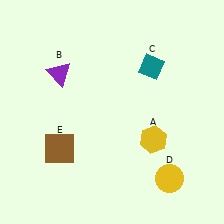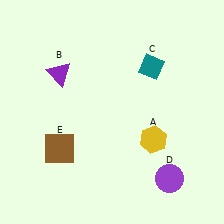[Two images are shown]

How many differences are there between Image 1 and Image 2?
There is 1 difference between the two images.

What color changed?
The circle (D) changed from yellow in Image 1 to purple in Image 2.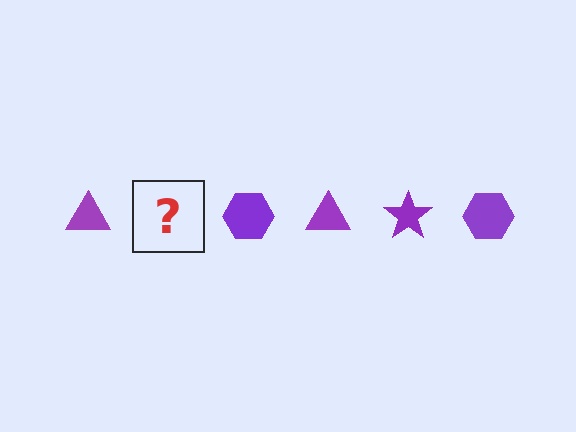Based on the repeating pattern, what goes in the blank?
The blank should be a purple star.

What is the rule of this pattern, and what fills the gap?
The rule is that the pattern cycles through triangle, star, hexagon shapes in purple. The gap should be filled with a purple star.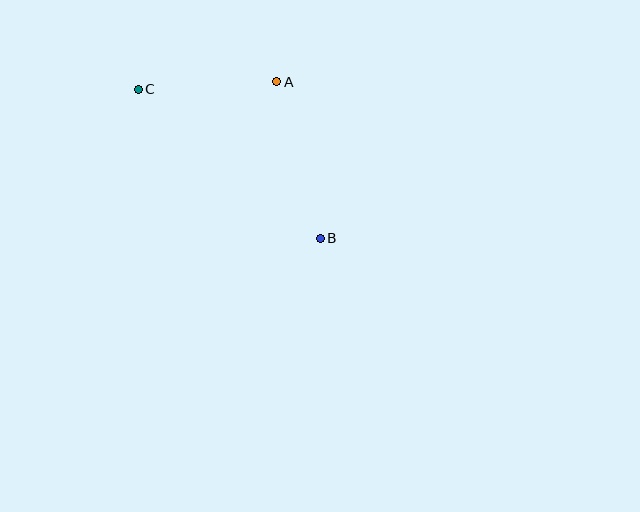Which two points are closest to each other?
Points A and C are closest to each other.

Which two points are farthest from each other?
Points B and C are farthest from each other.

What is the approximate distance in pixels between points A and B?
The distance between A and B is approximately 162 pixels.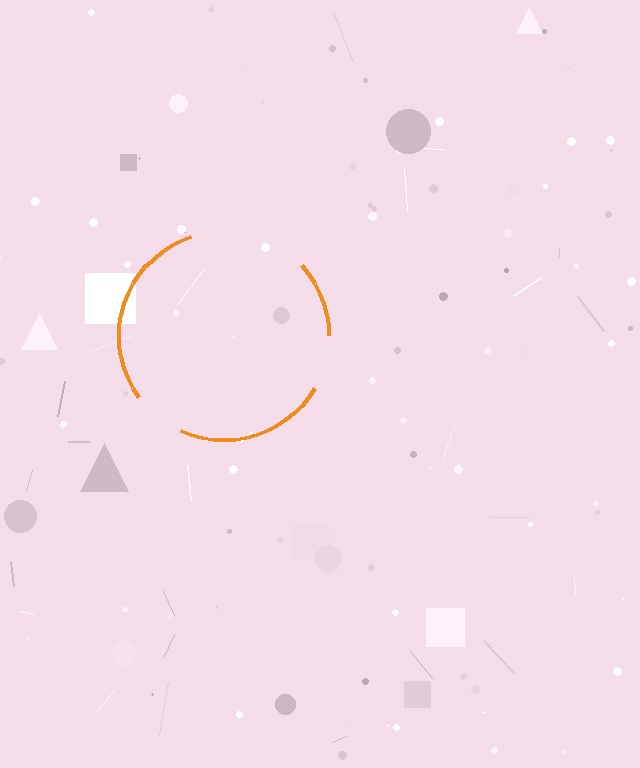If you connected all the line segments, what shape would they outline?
They would outline a circle.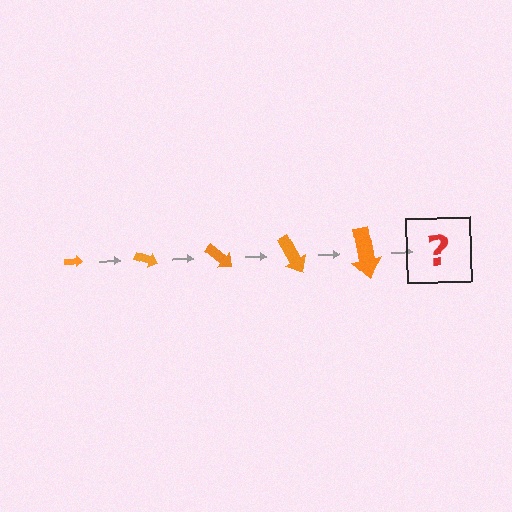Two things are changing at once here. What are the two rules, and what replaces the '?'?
The two rules are that the arrow grows larger each step and it rotates 20 degrees each step. The '?' should be an arrow, larger than the previous one and rotated 100 degrees from the start.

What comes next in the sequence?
The next element should be an arrow, larger than the previous one and rotated 100 degrees from the start.